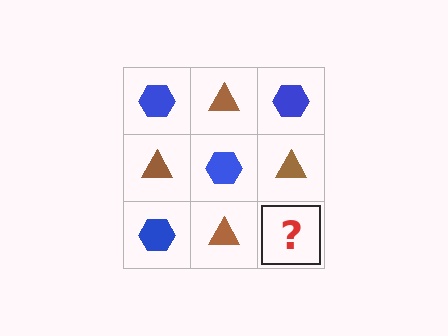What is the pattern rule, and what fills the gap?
The rule is that it alternates blue hexagon and brown triangle in a checkerboard pattern. The gap should be filled with a blue hexagon.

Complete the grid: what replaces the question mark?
The question mark should be replaced with a blue hexagon.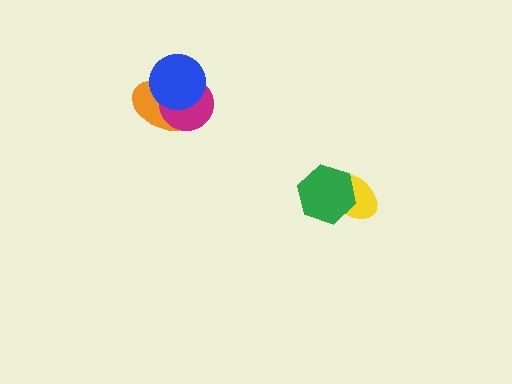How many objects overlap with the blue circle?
2 objects overlap with the blue circle.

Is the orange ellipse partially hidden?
Yes, it is partially covered by another shape.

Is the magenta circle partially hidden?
Yes, it is partially covered by another shape.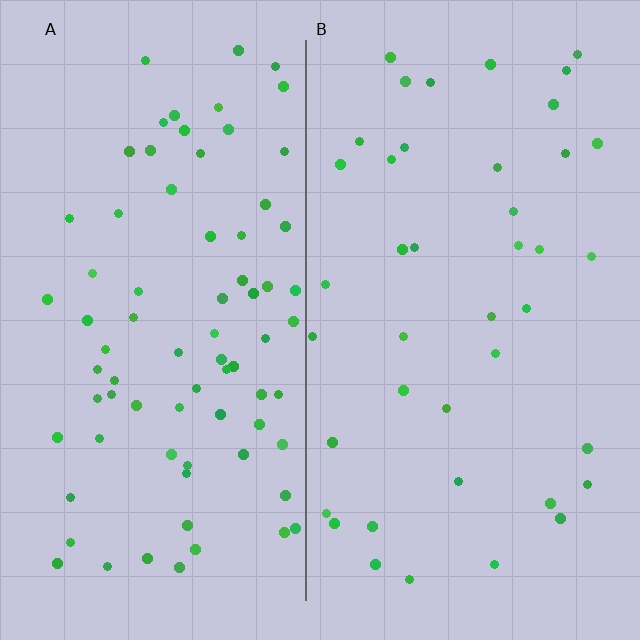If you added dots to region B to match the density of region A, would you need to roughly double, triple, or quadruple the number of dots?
Approximately double.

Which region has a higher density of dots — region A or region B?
A (the left).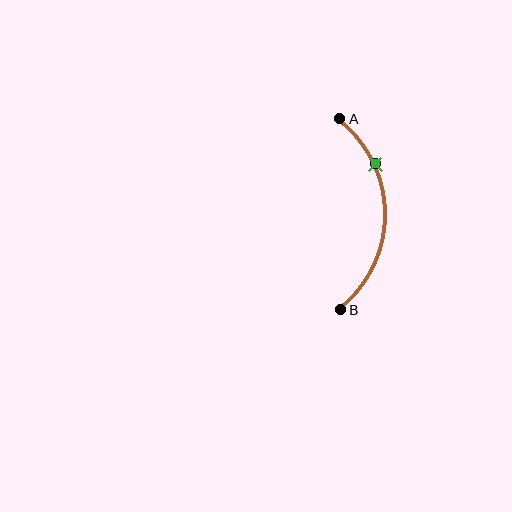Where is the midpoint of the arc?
The arc midpoint is the point on the curve farthest from the straight line joining A and B. It sits to the right of that line.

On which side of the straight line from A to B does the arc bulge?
The arc bulges to the right of the straight line connecting A and B.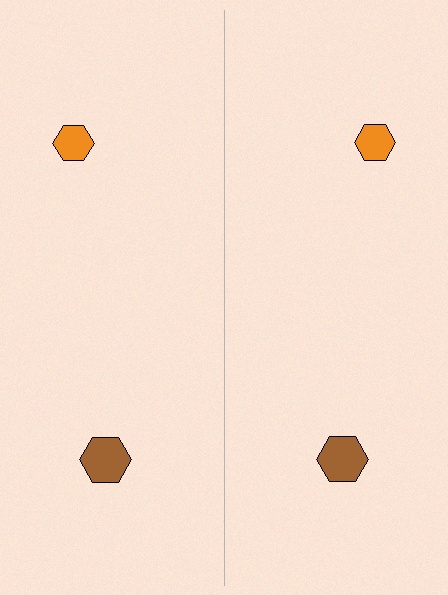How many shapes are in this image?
There are 4 shapes in this image.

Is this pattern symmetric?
Yes, this pattern has bilateral (reflection) symmetry.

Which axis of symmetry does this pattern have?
The pattern has a vertical axis of symmetry running through the center of the image.